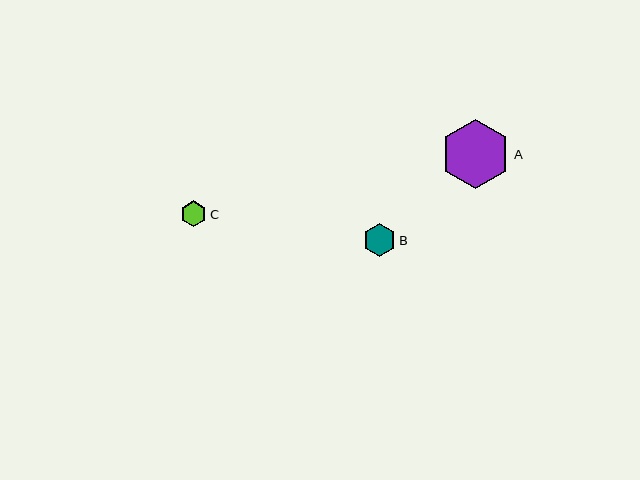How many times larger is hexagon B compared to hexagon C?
Hexagon B is approximately 1.3 times the size of hexagon C.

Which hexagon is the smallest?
Hexagon C is the smallest with a size of approximately 26 pixels.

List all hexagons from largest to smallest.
From largest to smallest: A, B, C.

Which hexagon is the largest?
Hexagon A is the largest with a size of approximately 69 pixels.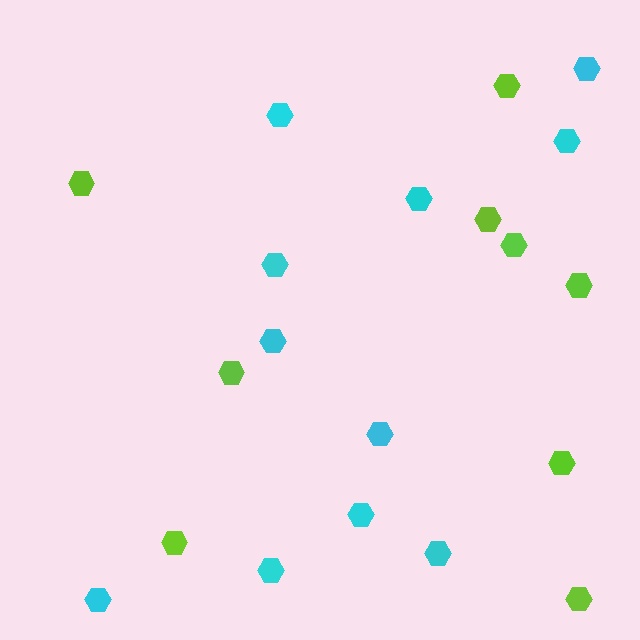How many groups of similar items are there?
There are 2 groups: one group of lime hexagons (9) and one group of cyan hexagons (11).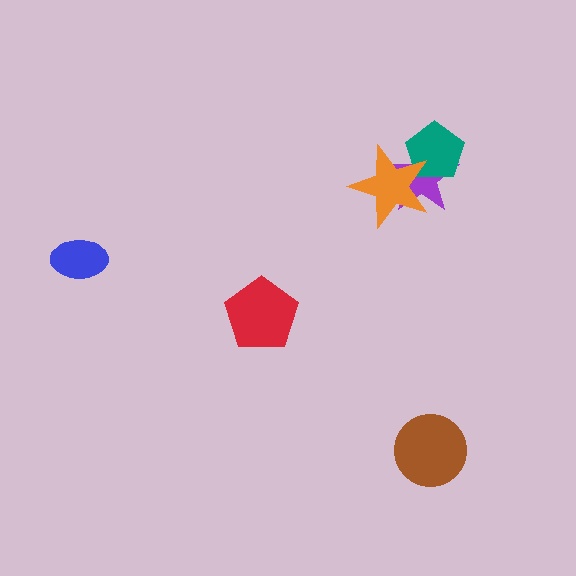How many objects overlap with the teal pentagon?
2 objects overlap with the teal pentagon.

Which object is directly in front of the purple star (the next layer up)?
The teal pentagon is directly in front of the purple star.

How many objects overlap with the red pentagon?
0 objects overlap with the red pentagon.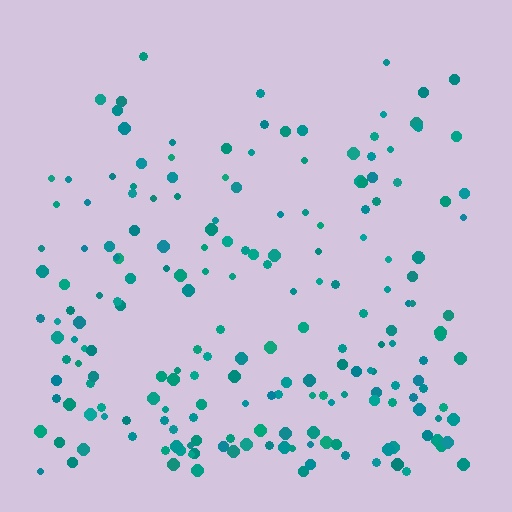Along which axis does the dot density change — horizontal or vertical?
Vertical.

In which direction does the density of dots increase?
From top to bottom, with the bottom side densest.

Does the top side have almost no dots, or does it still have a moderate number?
Still a moderate number, just noticeably fewer than the bottom.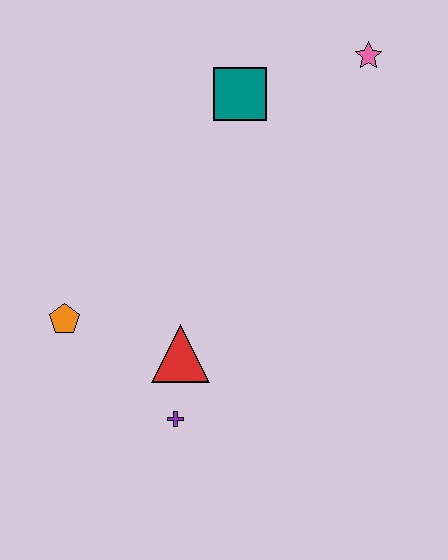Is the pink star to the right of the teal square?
Yes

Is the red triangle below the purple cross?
No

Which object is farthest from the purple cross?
The pink star is farthest from the purple cross.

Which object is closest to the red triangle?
The purple cross is closest to the red triangle.